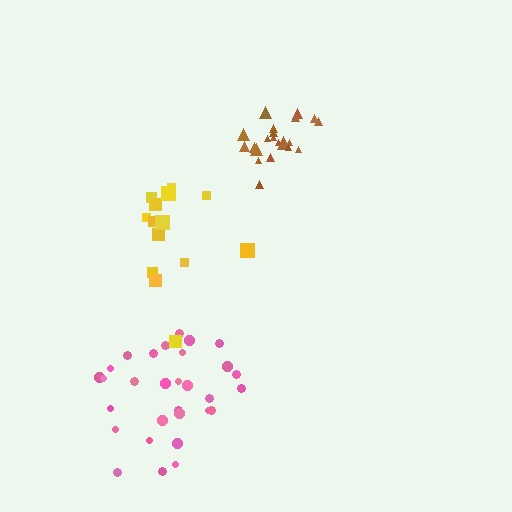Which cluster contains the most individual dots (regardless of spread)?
Pink (30).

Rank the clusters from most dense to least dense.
brown, pink, yellow.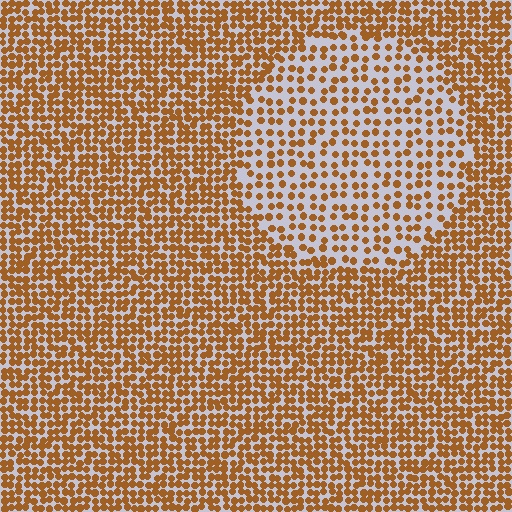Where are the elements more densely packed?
The elements are more densely packed outside the circle boundary.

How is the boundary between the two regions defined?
The boundary is defined by a change in element density (approximately 1.9x ratio). All elements are the same color, size, and shape.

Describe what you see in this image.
The image contains small brown elements arranged at two different densities. A circle-shaped region is visible where the elements are less densely packed than the surrounding area.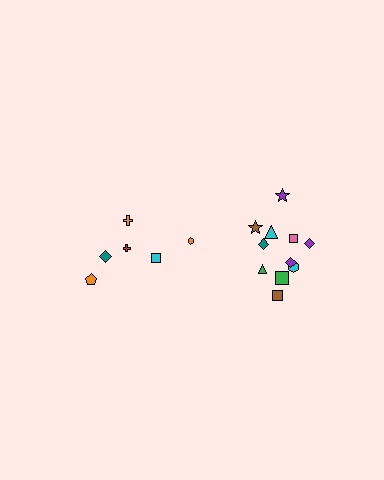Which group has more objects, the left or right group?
The right group.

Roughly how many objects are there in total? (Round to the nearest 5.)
Roughly 15 objects in total.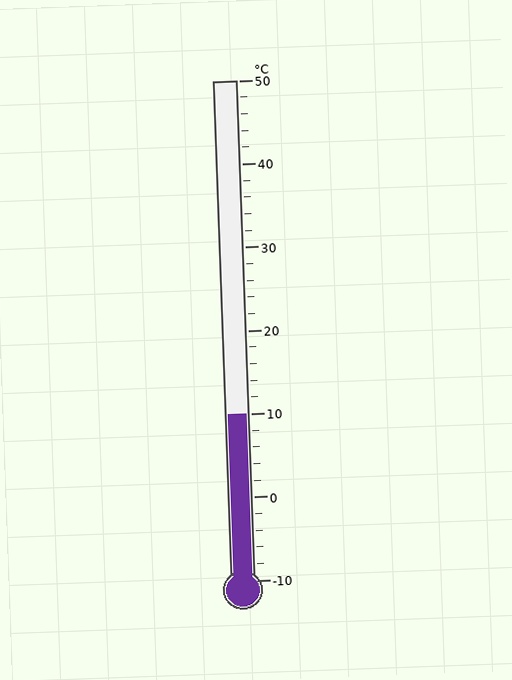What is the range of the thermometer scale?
The thermometer scale ranges from -10°C to 50°C.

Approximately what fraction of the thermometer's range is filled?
The thermometer is filled to approximately 35% of its range.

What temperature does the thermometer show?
The thermometer shows approximately 10°C.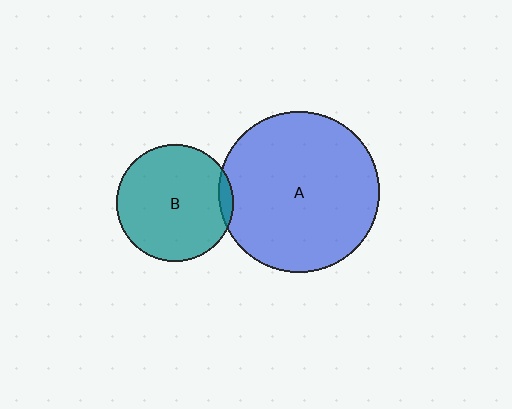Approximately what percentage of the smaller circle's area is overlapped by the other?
Approximately 5%.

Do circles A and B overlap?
Yes.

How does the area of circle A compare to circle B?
Approximately 1.9 times.